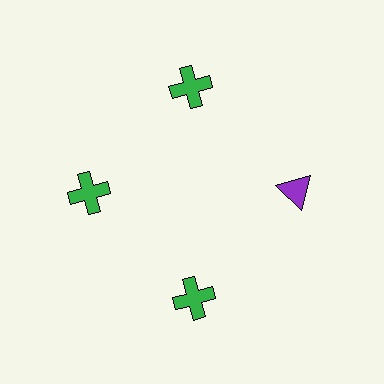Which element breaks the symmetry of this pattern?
The purple triangle at roughly the 3 o'clock position breaks the symmetry. All other shapes are green crosses.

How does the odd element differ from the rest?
It differs in both color (purple instead of green) and shape (triangle instead of cross).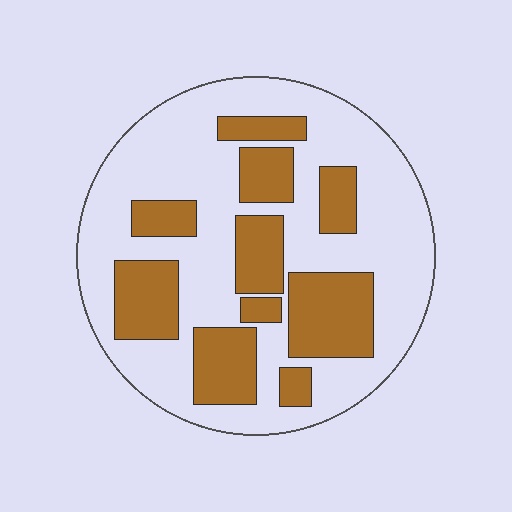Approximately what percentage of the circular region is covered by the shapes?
Approximately 35%.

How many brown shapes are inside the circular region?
10.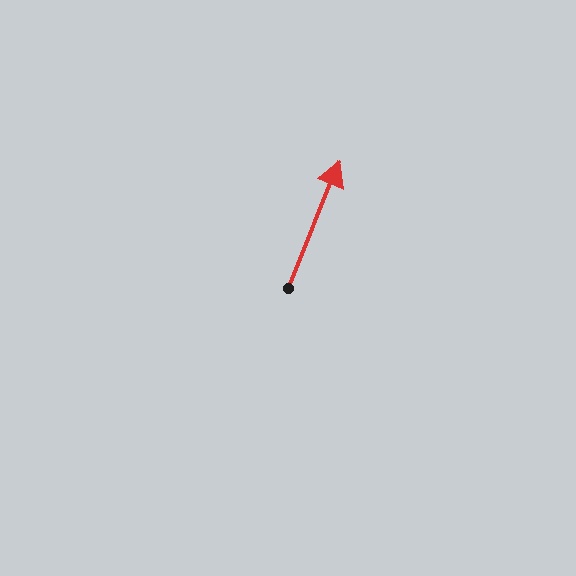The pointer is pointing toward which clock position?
Roughly 1 o'clock.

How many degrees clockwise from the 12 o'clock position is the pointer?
Approximately 22 degrees.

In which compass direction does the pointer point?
North.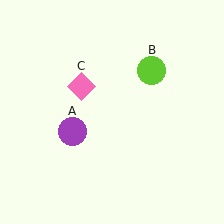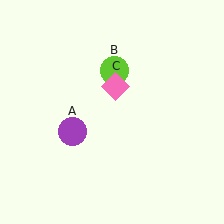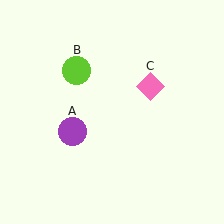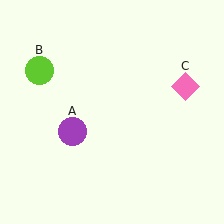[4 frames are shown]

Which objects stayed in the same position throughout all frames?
Purple circle (object A) remained stationary.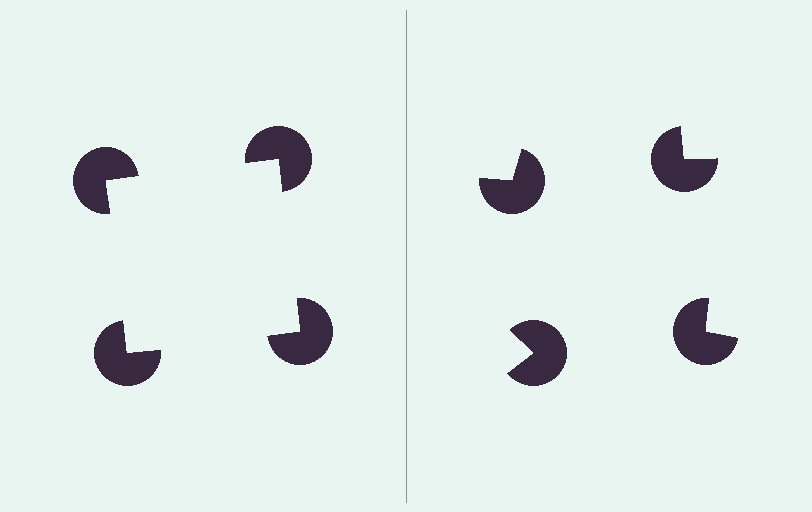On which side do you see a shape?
An illusory square appears on the left side. On the right side the wedge cuts are rotated, so no coherent shape forms.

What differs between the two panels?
The pac-man discs are positioned identically on both sides; only the wedge orientations differ. On the left they align to a square; on the right they are misaligned.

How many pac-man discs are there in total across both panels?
8 — 4 on each side.